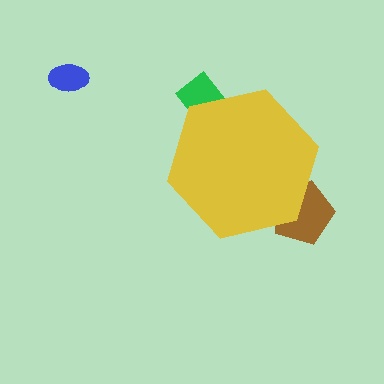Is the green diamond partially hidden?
Yes, the green diamond is partially hidden behind the yellow hexagon.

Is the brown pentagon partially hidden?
Yes, the brown pentagon is partially hidden behind the yellow hexagon.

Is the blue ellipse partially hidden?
No, the blue ellipse is fully visible.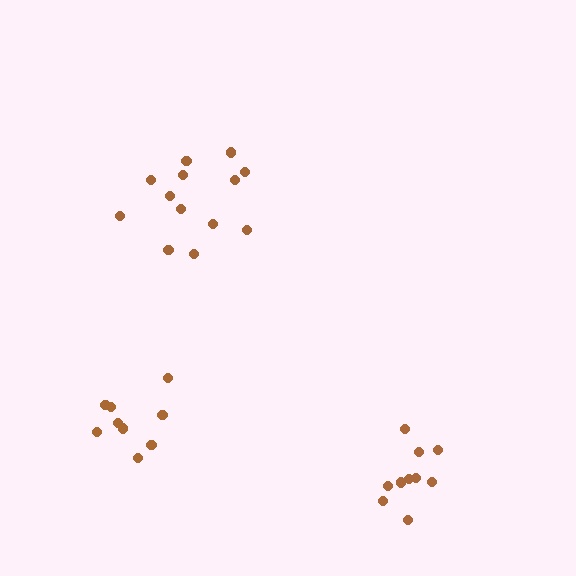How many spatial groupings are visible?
There are 3 spatial groupings.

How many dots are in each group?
Group 1: 10 dots, Group 2: 13 dots, Group 3: 10 dots (33 total).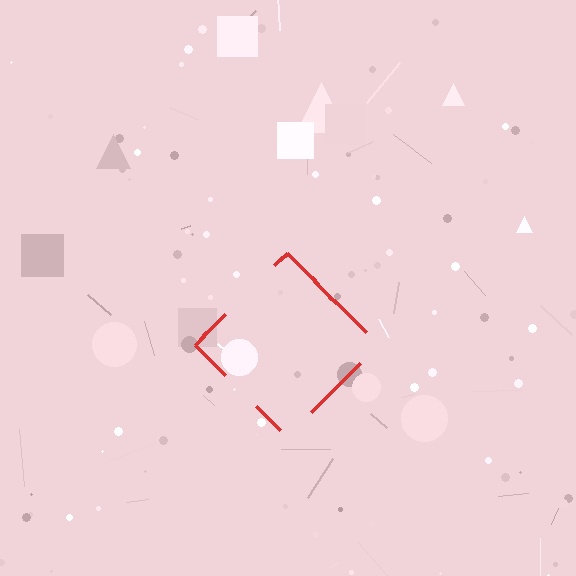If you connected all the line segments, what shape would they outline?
They would outline a diamond.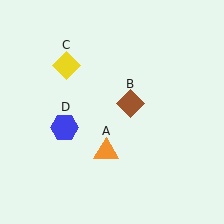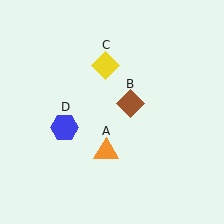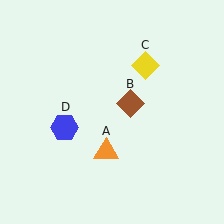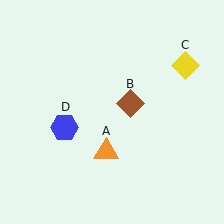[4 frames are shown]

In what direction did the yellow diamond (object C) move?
The yellow diamond (object C) moved right.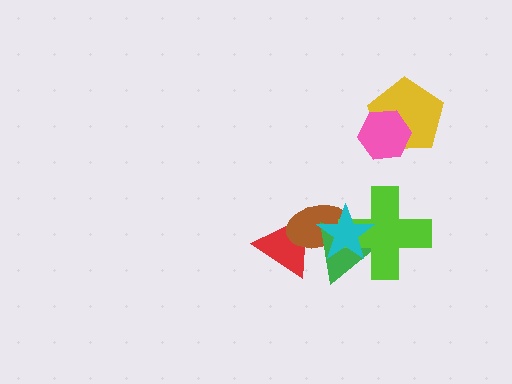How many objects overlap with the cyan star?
3 objects overlap with the cyan star.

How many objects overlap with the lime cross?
3 objects overlap with the lime cross.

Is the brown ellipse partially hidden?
Yes, it is partially covered by another shape.